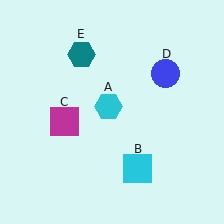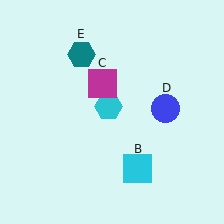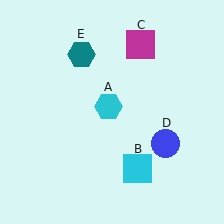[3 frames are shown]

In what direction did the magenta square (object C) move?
The magenta square (object C) moved up and to the right.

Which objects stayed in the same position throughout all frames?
Cyan hexagon (object A) and cyan square (object B) and teal hexagon (object E) remained stationary.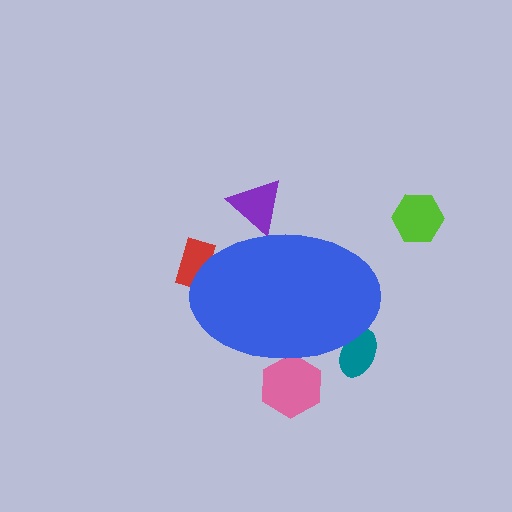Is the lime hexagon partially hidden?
No, the lime hexagon is fully visible.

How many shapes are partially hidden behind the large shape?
4 shapes are partially hidden.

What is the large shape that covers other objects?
A blue ellipse.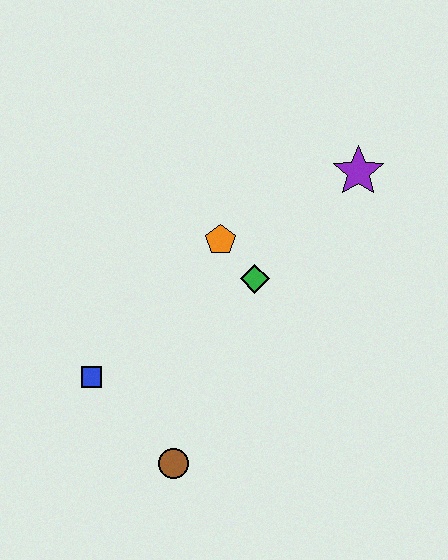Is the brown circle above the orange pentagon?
No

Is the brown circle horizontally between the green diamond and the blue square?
Yes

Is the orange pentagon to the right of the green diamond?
No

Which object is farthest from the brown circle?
The purple star is farthest from the brown circle.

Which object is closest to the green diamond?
The orange pentagon is closest to the green diamond.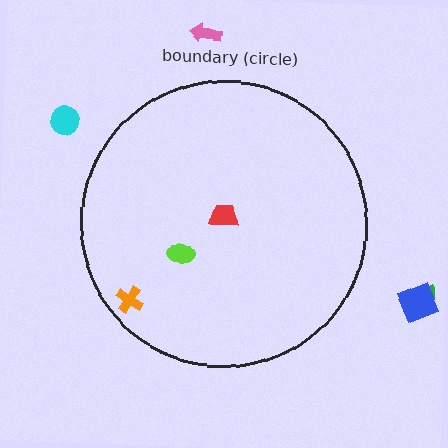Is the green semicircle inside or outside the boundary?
Outside.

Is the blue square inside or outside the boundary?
Outside.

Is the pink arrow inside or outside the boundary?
Outside.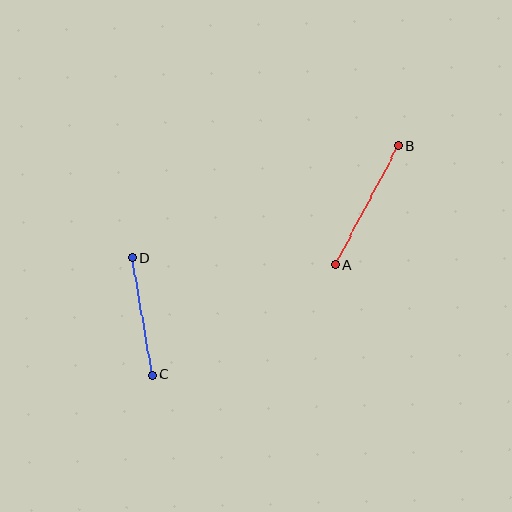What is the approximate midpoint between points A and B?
The midpoint is at approximately (367, 205) pixels.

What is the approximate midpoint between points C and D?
The midpoint is at approximately (142, 317) pixels.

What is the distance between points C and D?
The distance is approximately 119 pixels.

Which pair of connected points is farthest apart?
Points A and B are farthest apart.